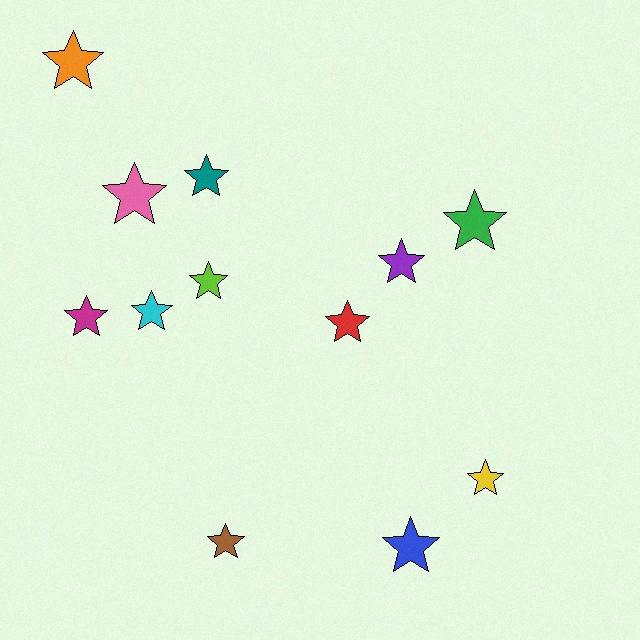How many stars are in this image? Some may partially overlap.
There are 12 stars.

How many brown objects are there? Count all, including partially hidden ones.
There is 1 brown object.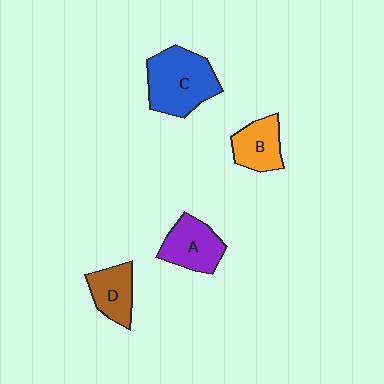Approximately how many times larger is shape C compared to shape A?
Approximately 1.5 times.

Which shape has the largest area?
Shape C (blue).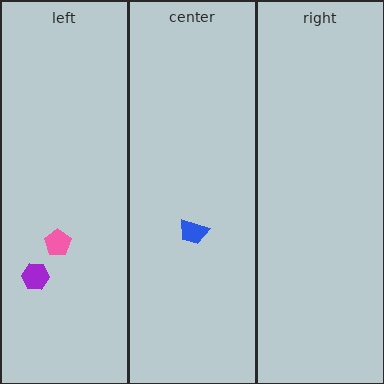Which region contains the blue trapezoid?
The center region.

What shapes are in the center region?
The blue trapezoid.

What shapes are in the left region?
The pink pentagon, the purple hexagon.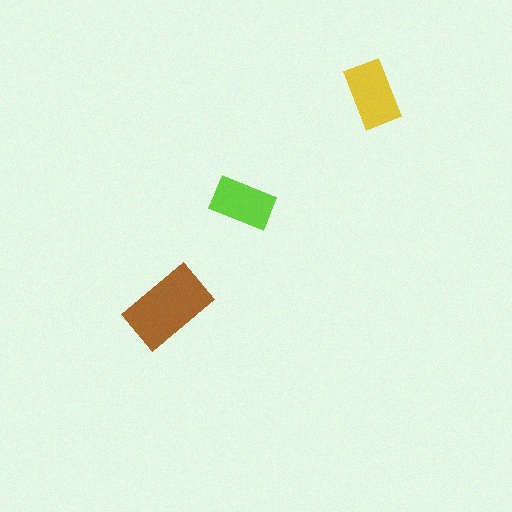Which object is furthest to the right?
The yellow rectangle is rightmost.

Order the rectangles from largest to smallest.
the brown one, the yellow one, the lime one.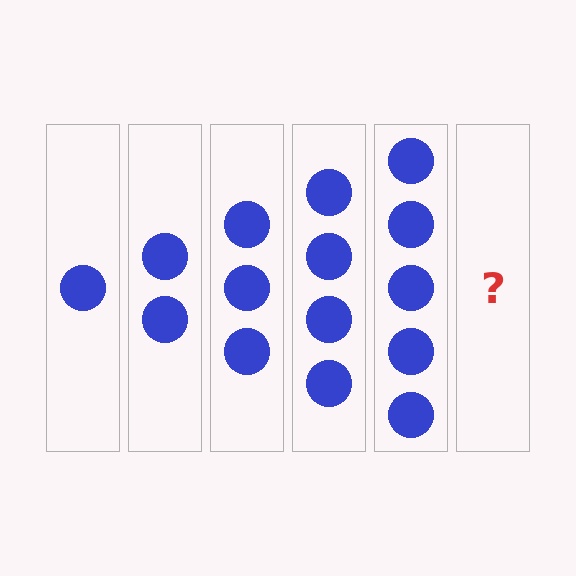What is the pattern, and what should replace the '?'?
The pattern is that each step adds one more circle. The '?' should be 6 circles.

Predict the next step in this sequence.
The next step is 6 circles.